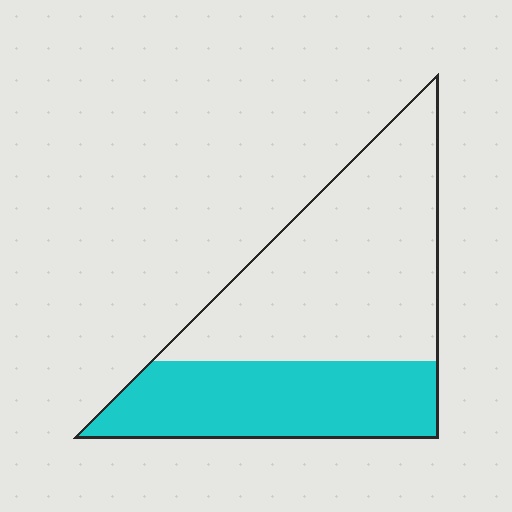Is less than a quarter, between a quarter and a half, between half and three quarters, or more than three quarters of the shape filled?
Between a quarter and a half.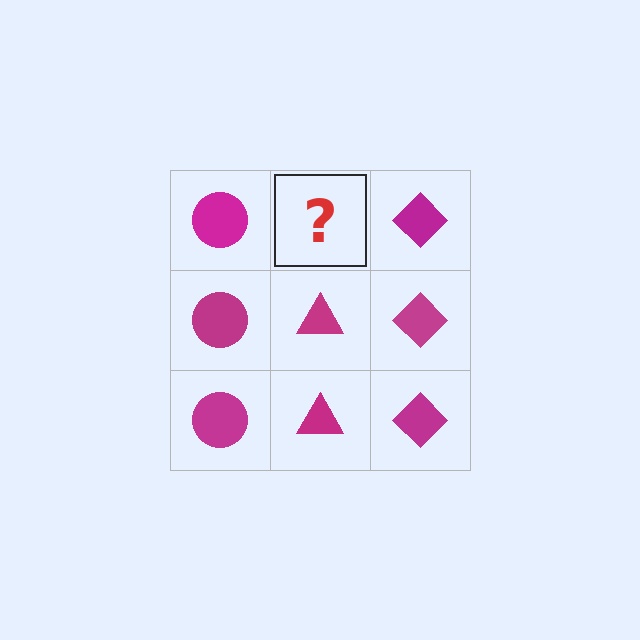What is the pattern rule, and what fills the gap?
The rule is that each column has a consistent shape. The gap should be filled with a magenta triangle.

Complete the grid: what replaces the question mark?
The question mark should be replaced with a magenta triangle.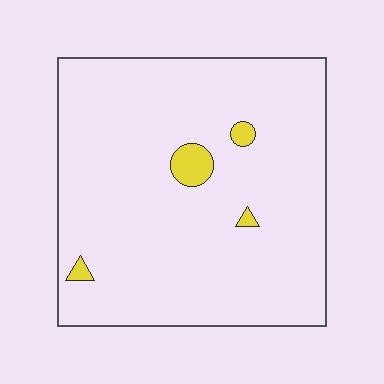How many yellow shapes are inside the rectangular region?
4.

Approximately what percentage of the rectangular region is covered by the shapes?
Approximately 5%.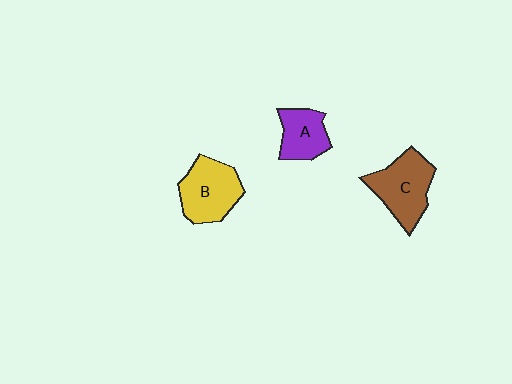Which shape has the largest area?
Shape C (brown).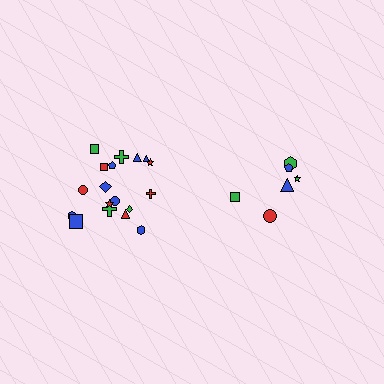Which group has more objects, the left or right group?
The left group.